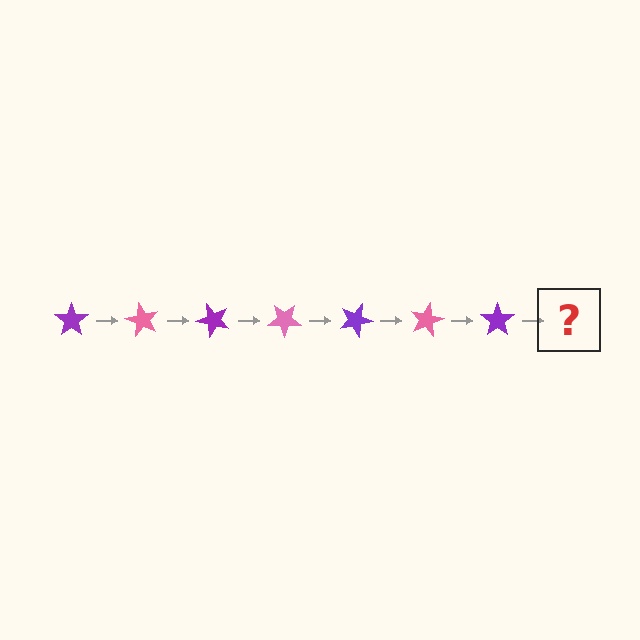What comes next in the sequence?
The next element should be a pink star, rotated 420 degrees from the start.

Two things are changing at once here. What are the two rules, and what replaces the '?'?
The two rules are that it rotates 60 degrees each step and the color cycles through purple and pink. The '?' should be a pink star, rotated 420 degrees from the start.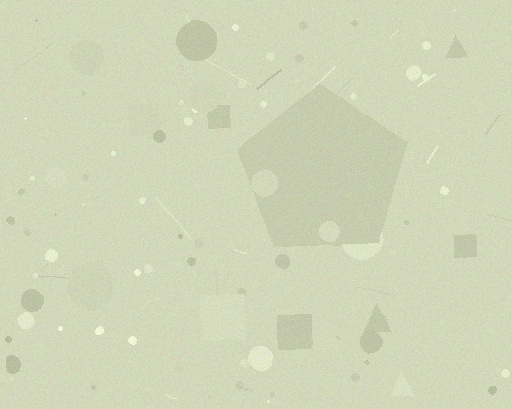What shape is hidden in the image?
A pentagon is hidden in the image.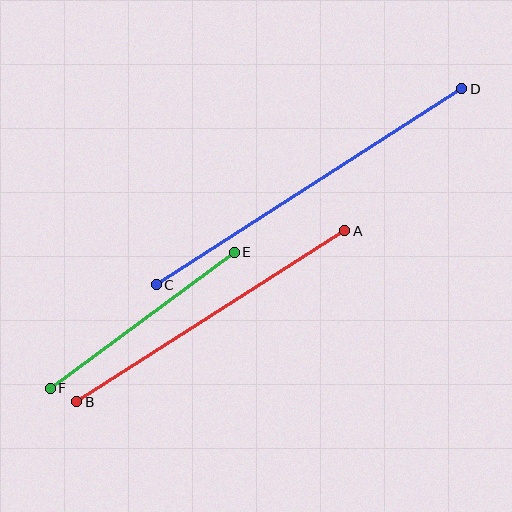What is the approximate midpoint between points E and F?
The midpoint is at approximately (142, 320) pixels.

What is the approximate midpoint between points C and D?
The midpoint is at approximately (309, 187) pixels.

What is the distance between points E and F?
The distance is approximately 229 pixels.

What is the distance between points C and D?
The distance is approximately 363 pixels.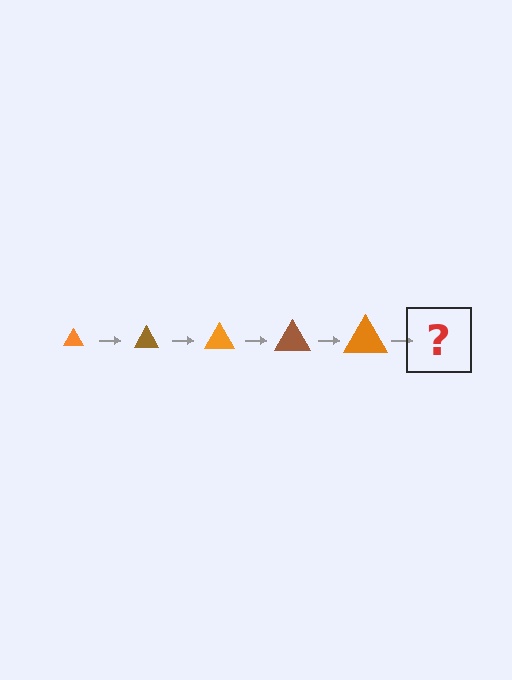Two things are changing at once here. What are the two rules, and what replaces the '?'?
The two rules are that the triangle grows larger each step and the color cycles through orange and brown. The '?' should be a brown triangle, larger than the previous one.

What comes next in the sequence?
The next element should be a brown triangle, larger than the previous one.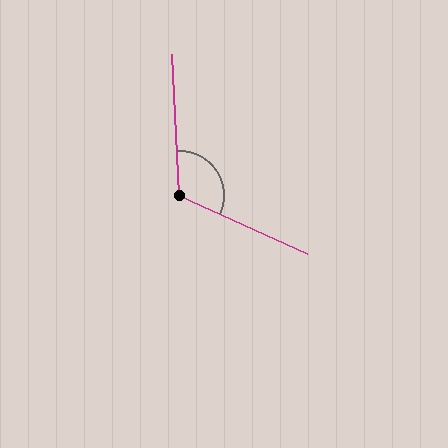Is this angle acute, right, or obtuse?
It is obtuse.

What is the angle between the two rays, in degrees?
Approximately 117 degrees.